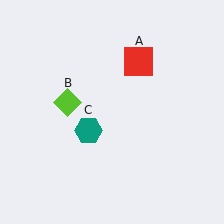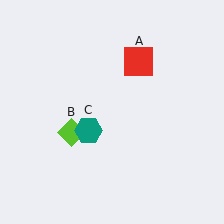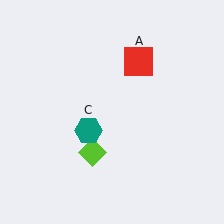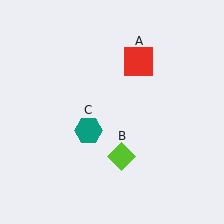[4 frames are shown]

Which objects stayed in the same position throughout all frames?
Red square (object A) and teal hexagon (object C) remained stationary.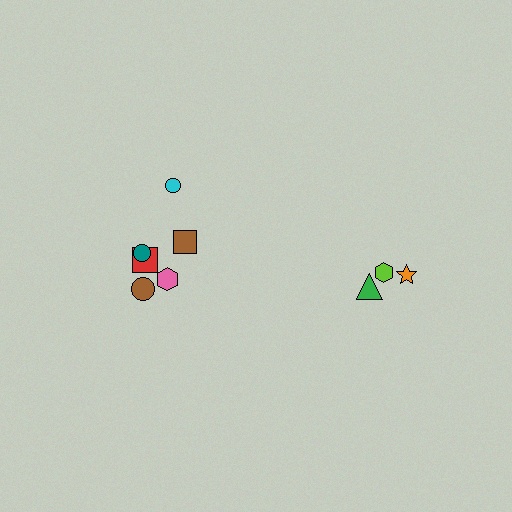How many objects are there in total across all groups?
There are 9 objects.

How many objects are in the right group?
There are 3 objects.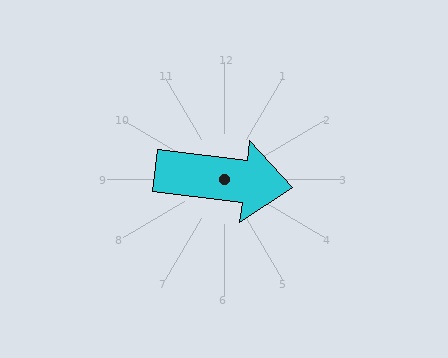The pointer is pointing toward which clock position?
Roughly 3 o'clock.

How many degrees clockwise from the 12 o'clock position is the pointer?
Approximately 97 degrees.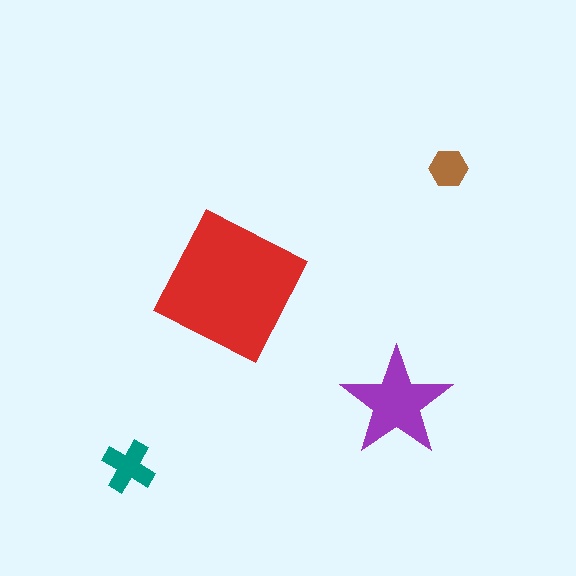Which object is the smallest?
The brown hexagon.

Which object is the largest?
The red square.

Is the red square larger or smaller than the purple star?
Larger.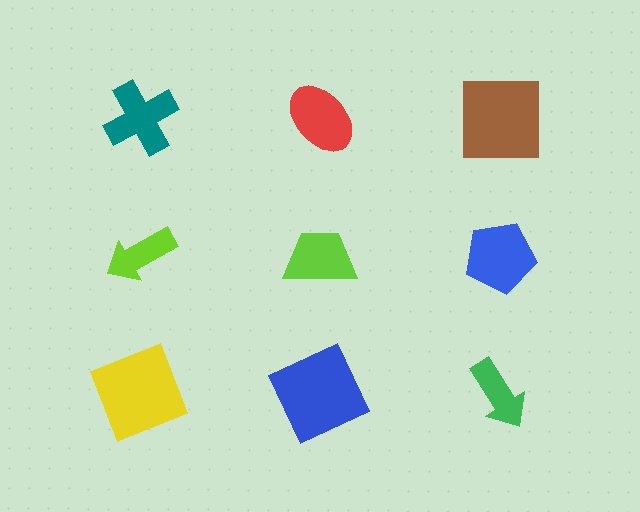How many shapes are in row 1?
3 shapes.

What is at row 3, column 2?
A blue square.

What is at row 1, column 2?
A red ellipse.